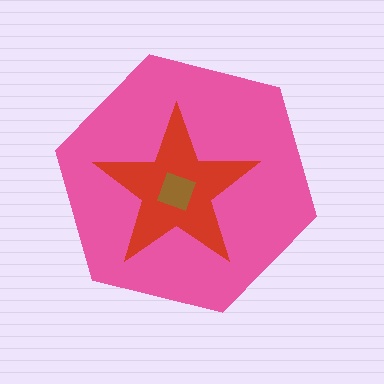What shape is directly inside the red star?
The brown square.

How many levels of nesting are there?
3.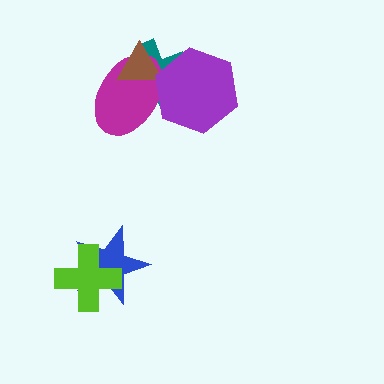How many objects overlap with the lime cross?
1 object overlaps with the lime cross.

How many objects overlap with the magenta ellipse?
3 objects overlap with the magenta ellipse.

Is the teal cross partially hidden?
Yes, it is partially covered by another shape.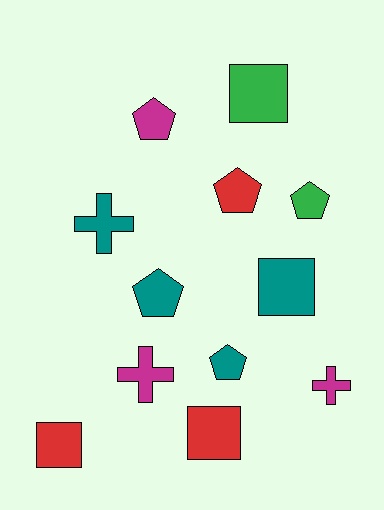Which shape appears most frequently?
Pentagon, with 5 objects.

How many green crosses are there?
There are no green crosses.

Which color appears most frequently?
Teal, with 4 objects.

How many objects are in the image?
There are 12 objects.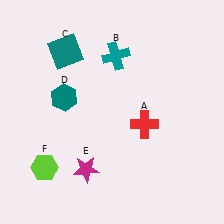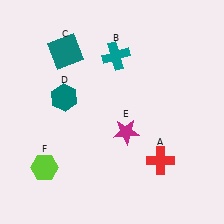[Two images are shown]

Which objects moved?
The objects that moved are: the red cross (A), the magenta star (E).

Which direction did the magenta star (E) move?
The magenta star (E) moved right.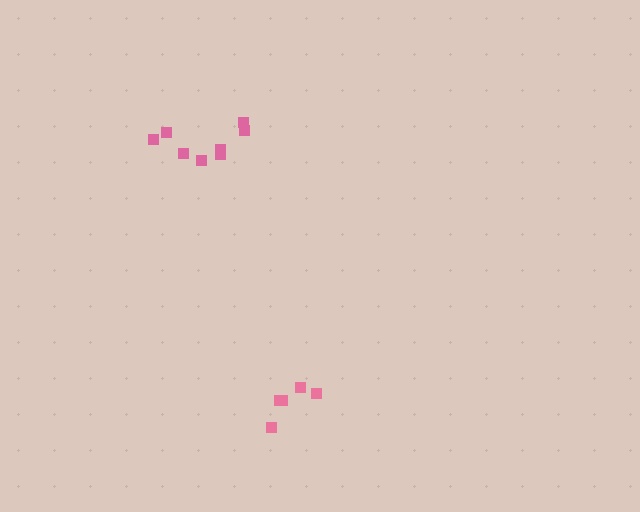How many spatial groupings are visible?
There are 2 spatial groupings.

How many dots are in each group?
Group 1: 8 dots, Group 2: 5 dots (13 total).